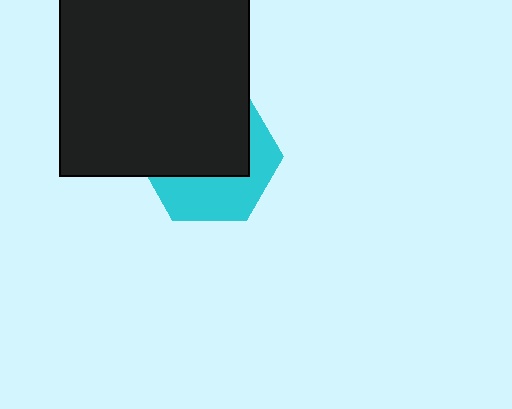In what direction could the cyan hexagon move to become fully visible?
The cyan hexagon could move down. That would shift it out from behind the black rectangle entirely.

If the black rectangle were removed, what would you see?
You would see the complete cyan hexagon.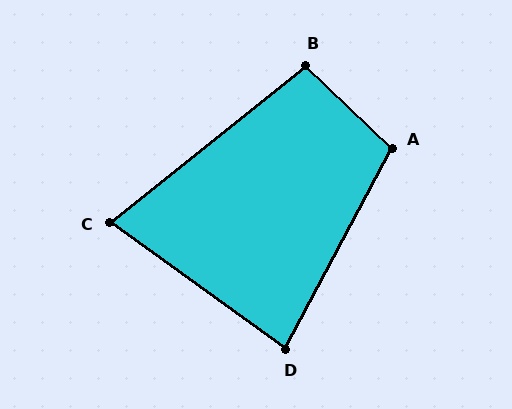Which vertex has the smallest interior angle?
C, at approximately 74 degrees.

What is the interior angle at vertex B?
Approximately 98 degrees (obtuse).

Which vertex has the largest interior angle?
A, at approximately 106 degrees.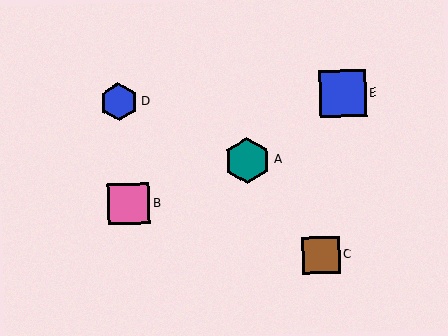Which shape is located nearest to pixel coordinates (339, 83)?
The blue square (labeled E) at (343, 94) is nearest to that location.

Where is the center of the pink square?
The center of the pink square is at (129, 204).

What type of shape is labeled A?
Shape A is a teal hexagon.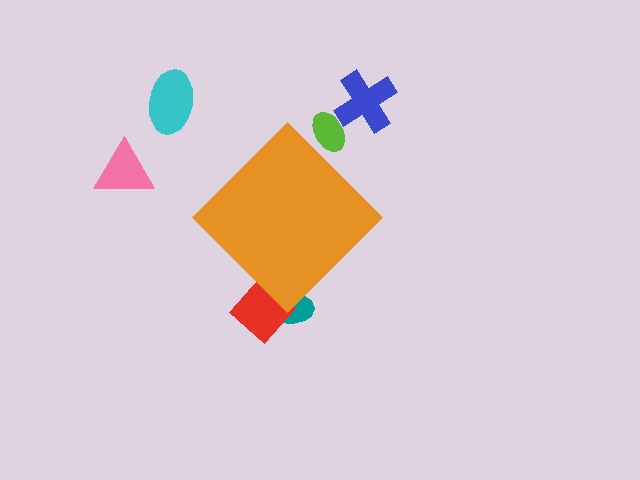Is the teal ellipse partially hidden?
Yes, the teal ellipse is partially hidden behind the orange diamond.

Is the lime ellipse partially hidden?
Yes, the lime ellipse is partially hidden behind the orange diamond.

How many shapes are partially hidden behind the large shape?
3 shapes are partially hidden.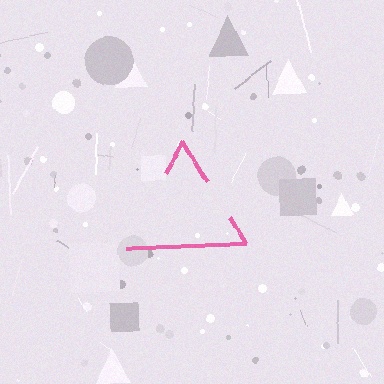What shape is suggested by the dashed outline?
The dashed outline suggests a triangle.